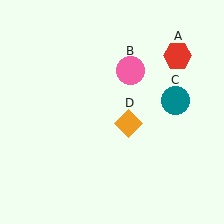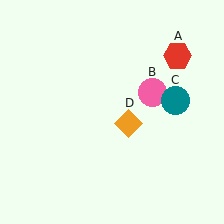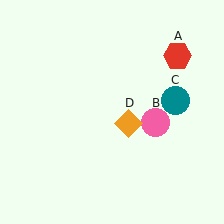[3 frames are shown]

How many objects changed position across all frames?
1 object changed position: pink circle (object B).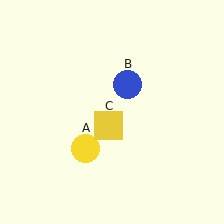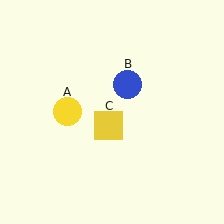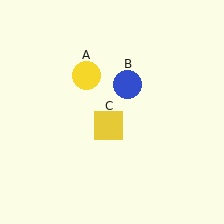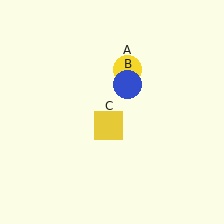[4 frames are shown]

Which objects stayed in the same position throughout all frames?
Blue circle (object B) and yellow square (object C) remained stationary.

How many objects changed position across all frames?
1 object changed position: yellow circle (object A).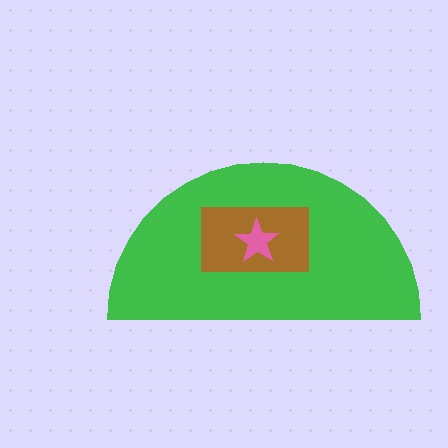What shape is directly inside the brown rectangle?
The pink star.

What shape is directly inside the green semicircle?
The brown rectangle.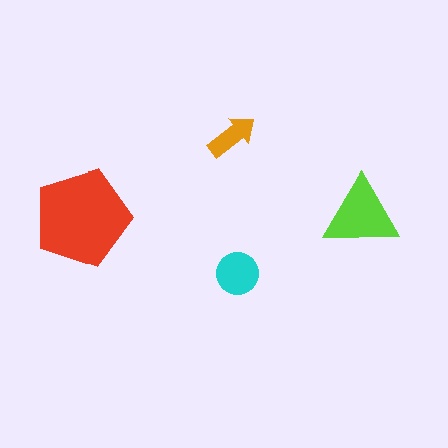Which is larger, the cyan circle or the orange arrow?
The cyan circle.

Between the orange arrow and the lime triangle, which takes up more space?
The lime triangle.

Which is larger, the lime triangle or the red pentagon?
The red pentagon.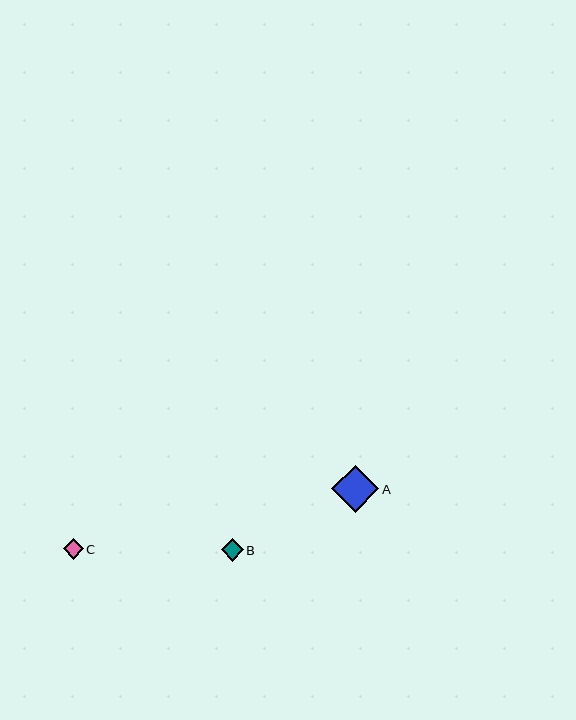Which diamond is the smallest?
Diamond C is the smallest with a size of approximately 20 pixels.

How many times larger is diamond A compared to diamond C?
Diamond A is approximately 2.3 times the size of diamond C.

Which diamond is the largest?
Diamond A is the largest with a size of approximately 47 pixels.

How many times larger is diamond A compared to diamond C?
Diamond A is approximately 2.3 times the size of diamond C.